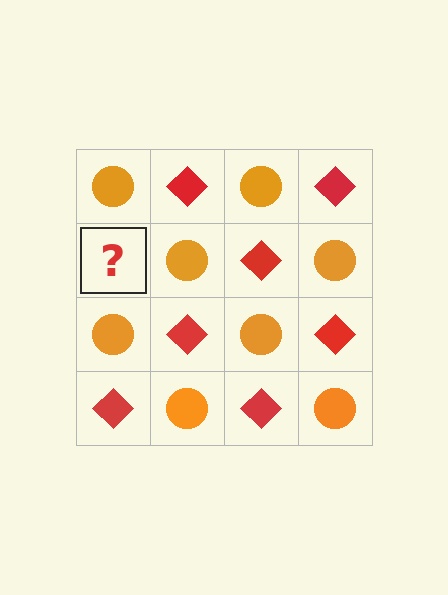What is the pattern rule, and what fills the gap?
The rule is that it alternates orange circle and red diamond in a checkerboard pattern. The gap should be filled with a red diamond.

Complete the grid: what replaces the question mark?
The question mark should be replaced with a red diamond.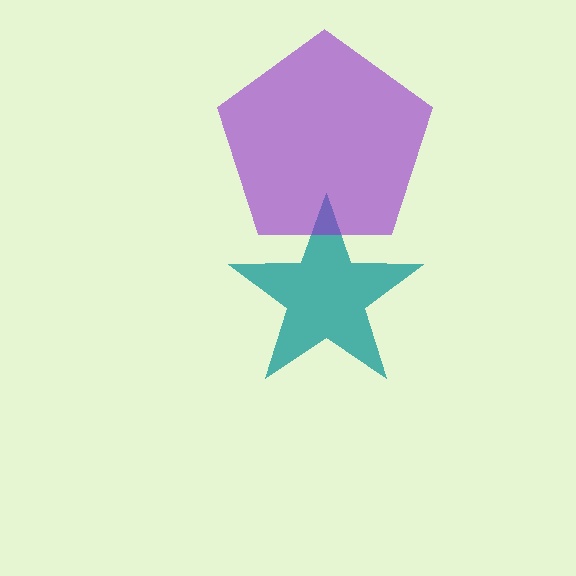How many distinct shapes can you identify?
There are 2 distinct shapes: a teal star, a purple pentagon.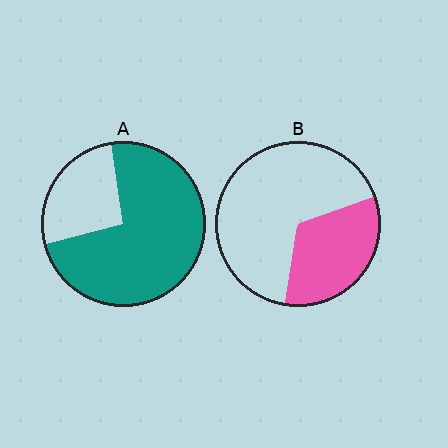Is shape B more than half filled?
No.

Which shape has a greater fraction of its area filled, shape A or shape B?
Shape A.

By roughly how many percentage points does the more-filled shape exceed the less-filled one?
By roughly 40 percentage points (A over B).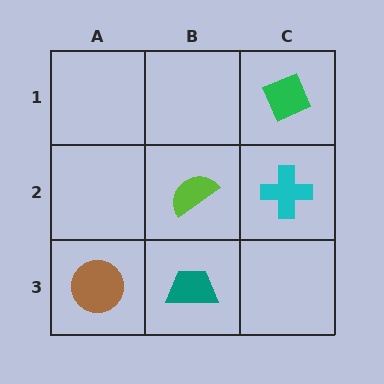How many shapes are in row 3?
2 shapes.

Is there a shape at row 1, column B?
No, that cell is empty.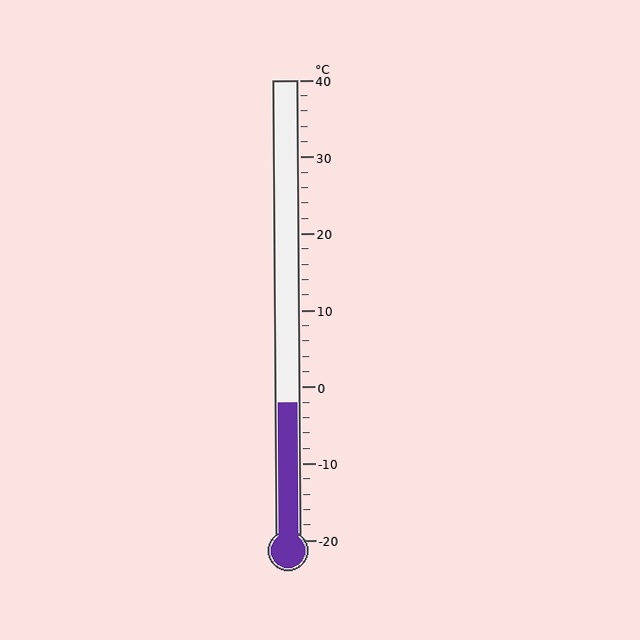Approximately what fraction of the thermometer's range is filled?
The thermometer is filled to approximately 30% of its range.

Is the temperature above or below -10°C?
The temperature is above -10°C.